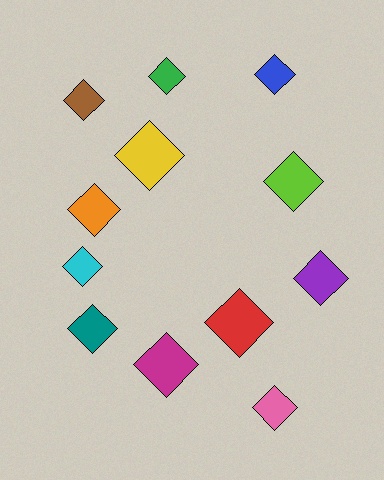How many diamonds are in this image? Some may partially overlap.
There are 12 diamonds.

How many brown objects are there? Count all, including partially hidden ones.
There is 1 brown object.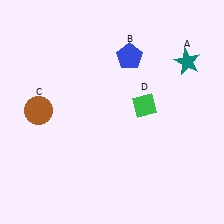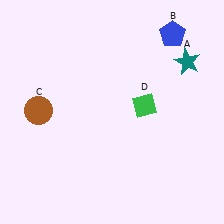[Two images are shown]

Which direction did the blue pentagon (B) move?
The blue pentagon (B) moved right.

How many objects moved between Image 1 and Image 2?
1 object moved between the two images.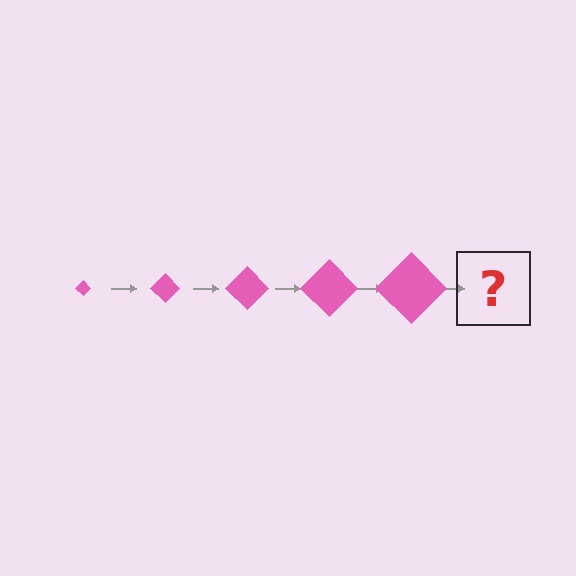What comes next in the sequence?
The next element should be a pink diamond, larger than the previous one.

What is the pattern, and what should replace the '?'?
The pattern is that the diamond gets progressively larger each step. The '?' should be a pink diamond, larger than the previous one.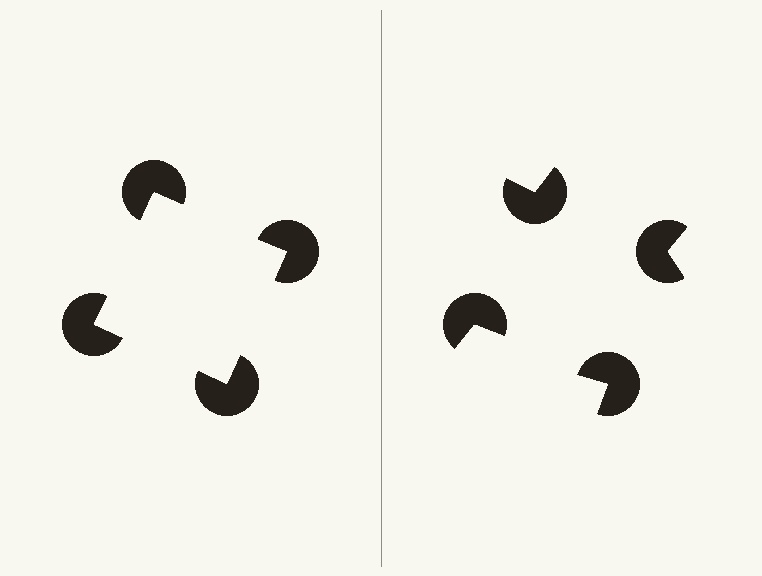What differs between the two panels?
The pac-man discs are positioned identically on both sides; only the wedge orientations differ. On the left they align to a square; on the right they are misaligned.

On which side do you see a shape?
An illusory square appears on the left side. On the right side the wedge cuts are rotated, so no coherent shape forms.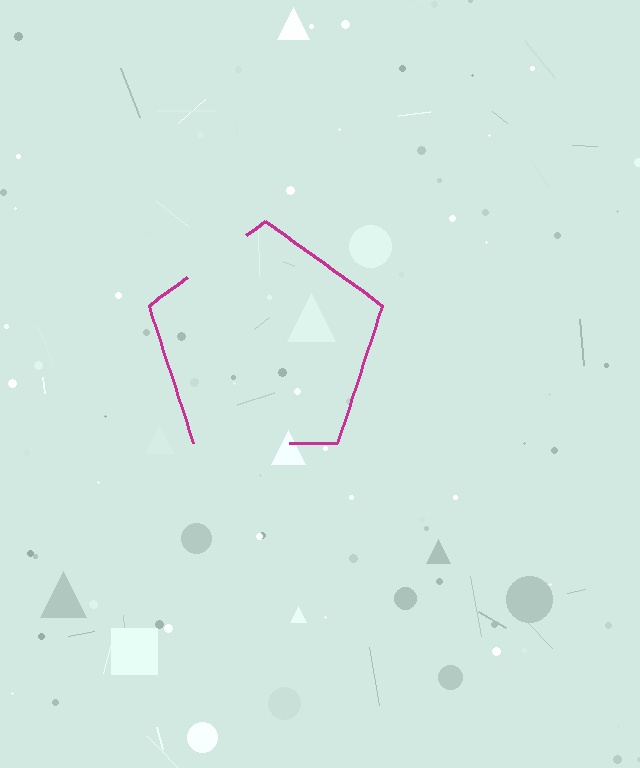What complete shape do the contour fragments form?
The contour fragments form a pentagon.